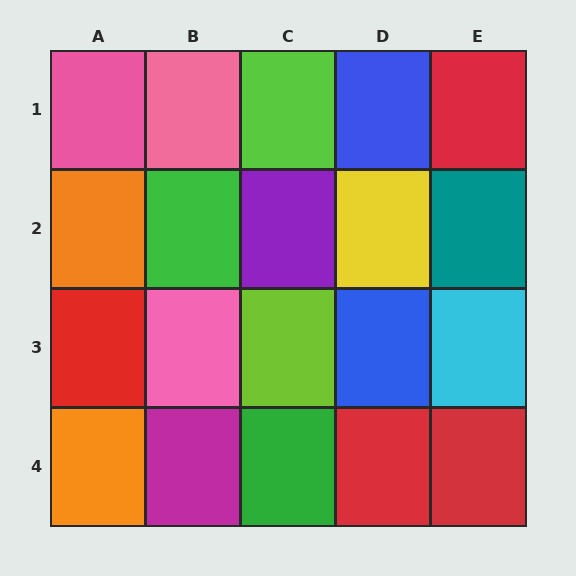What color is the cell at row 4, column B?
Magenta.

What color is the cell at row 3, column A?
Red.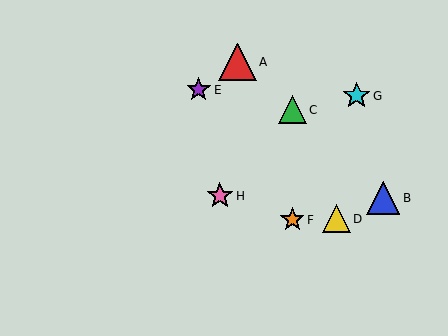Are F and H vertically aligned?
No, F is at x≈292 and H is at x≈220.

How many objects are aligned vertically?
2 objects (C, F) are aligned vertically.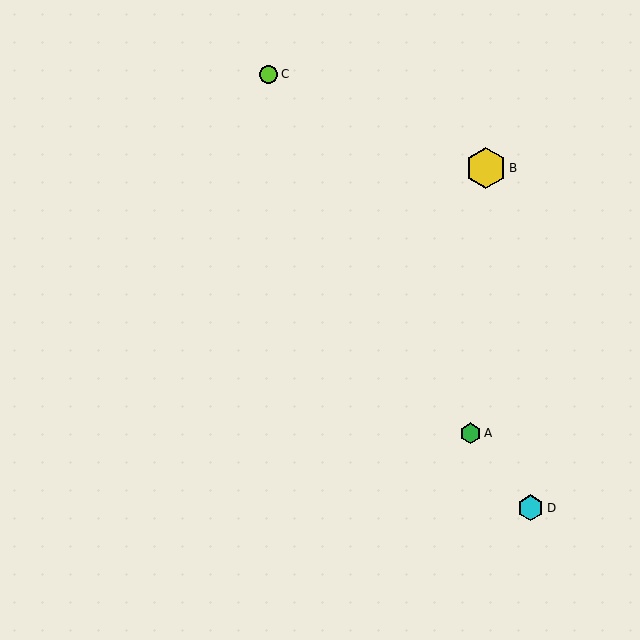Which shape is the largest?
The yellow hexagon (labeled B) is the largest.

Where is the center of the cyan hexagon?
The center of the cyan hexagon is at (531, 508).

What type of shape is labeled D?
Shape D is a cyan hexagon.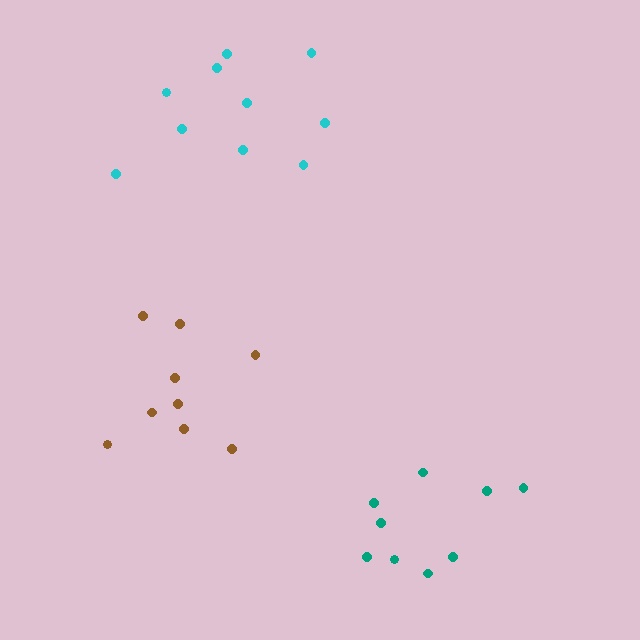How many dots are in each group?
Group 1: 9 dots, Group 2: 9 dots, Group 3: 10 dots (28 total).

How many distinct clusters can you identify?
There are 3 distinct clusters.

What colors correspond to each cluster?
The clusters are colored: teal, brown, cyan.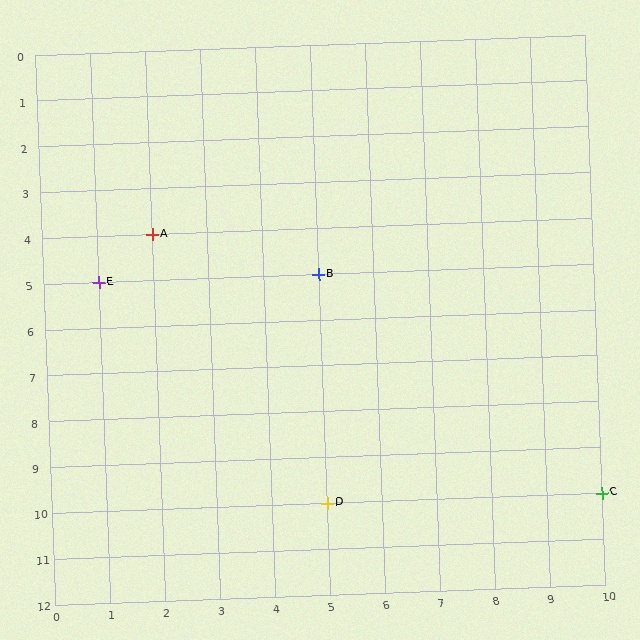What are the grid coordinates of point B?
Point B is at grid coordinates (5, 5).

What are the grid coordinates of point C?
Point C is at grid coordinates (10, 10).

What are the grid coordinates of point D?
Point D is at grid coordinates (5, 10).